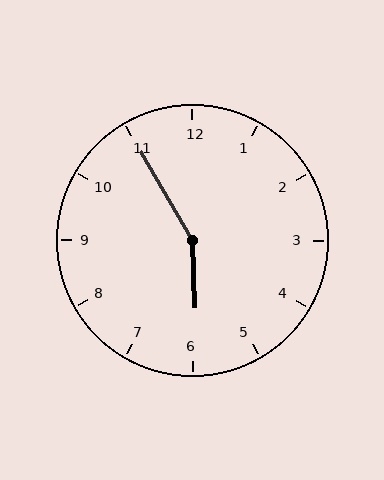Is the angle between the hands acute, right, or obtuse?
It is obtuse.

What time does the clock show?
5:55.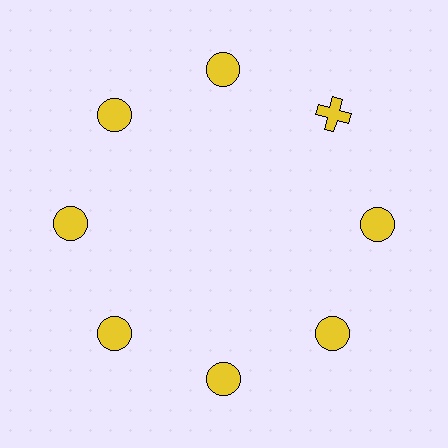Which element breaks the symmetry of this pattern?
The yellow cross at roughly the 2 o'clock position breaks the symmetry. All other shapes are yellow circles.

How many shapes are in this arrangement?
There are 8 shapes arranged in a ring pattern.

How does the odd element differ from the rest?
It has a different shape: cross instead of circle.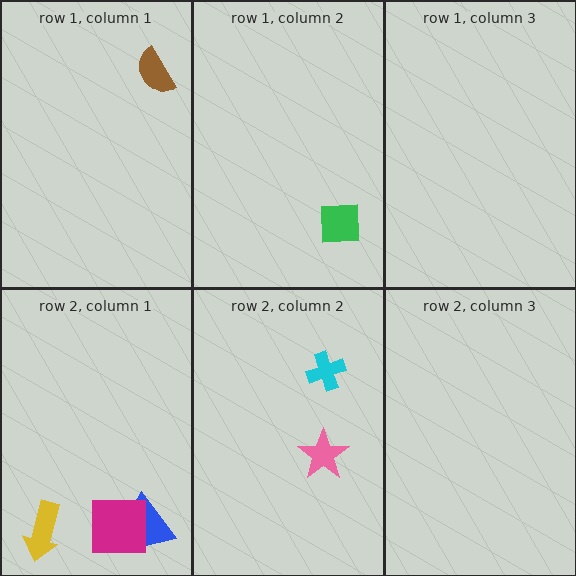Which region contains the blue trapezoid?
The row 2, column 1 region.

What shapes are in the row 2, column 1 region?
The yellow arrow, the blue trapezoid, the magenta square.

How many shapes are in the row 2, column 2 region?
2.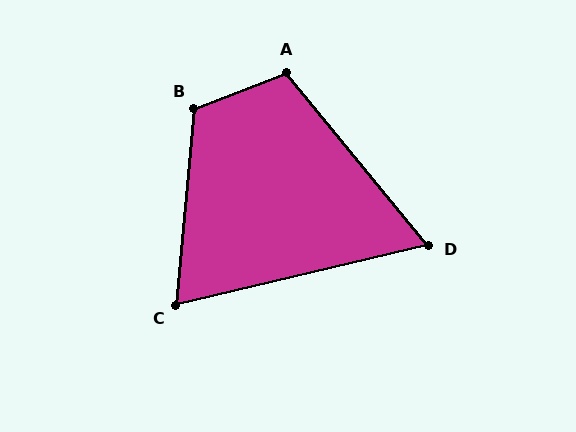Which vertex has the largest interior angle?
B, at approximately 116 degrees.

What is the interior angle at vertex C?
Approximately 72 degrees (acute).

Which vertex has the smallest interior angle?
D, at approximately 64 degrees.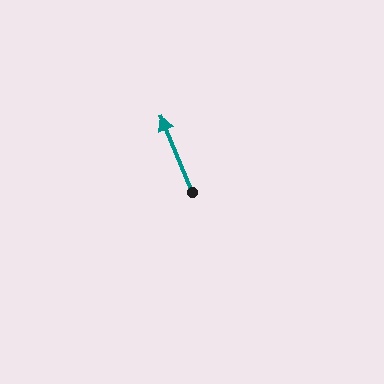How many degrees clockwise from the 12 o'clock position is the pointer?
Approximately 338 degrees.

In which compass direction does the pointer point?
North.